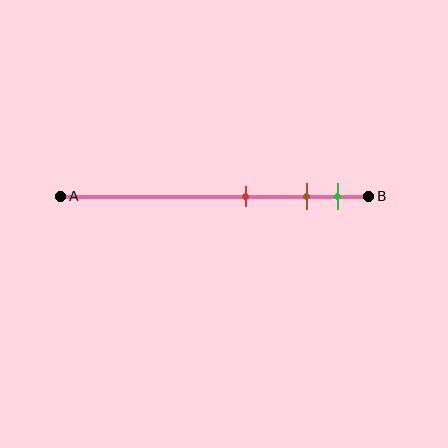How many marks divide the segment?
There are 3 marks dividing the segment.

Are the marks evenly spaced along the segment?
No, the marks are not evenly spaced.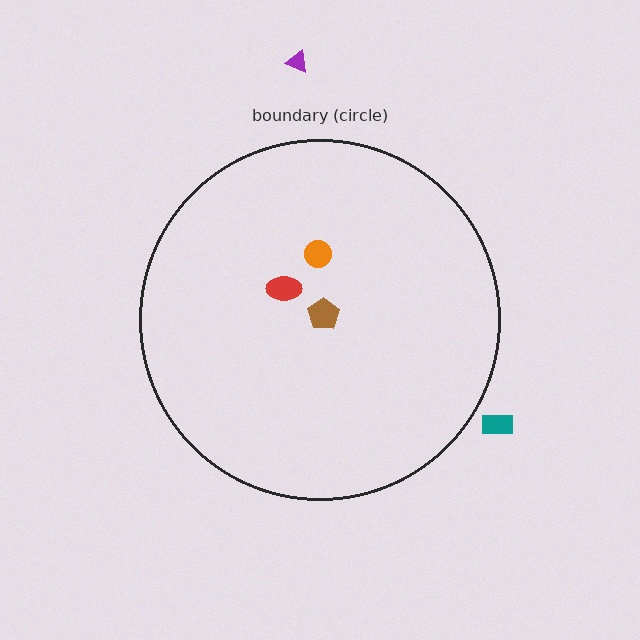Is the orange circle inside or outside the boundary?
Inside.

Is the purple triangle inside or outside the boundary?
Outside.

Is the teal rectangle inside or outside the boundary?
Outside.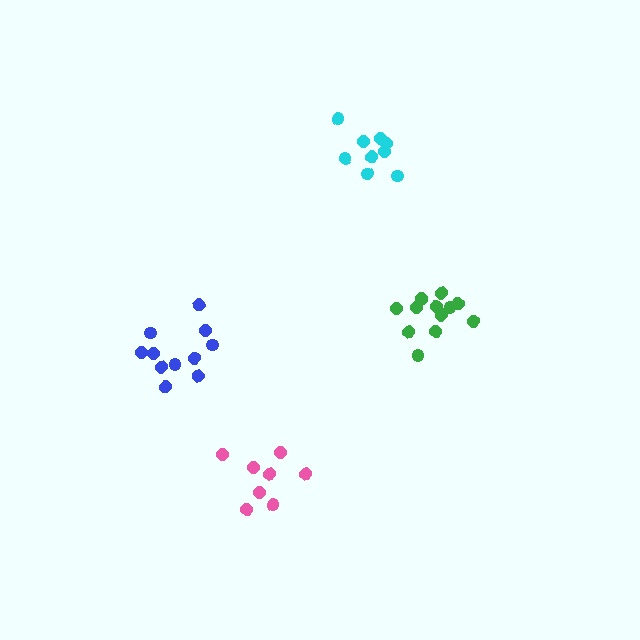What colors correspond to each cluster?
The clusters are colored: cyan, green, blue, pink.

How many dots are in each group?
Group 1: 9 dots, Group 2: 12 dots, Group 3: 11 dots, Group 4: 8 dots (40 total).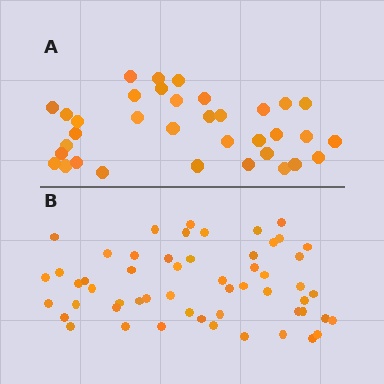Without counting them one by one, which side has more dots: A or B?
Region B (the bottom region) has more dots.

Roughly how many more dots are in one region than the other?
Region B has approximately 20 more dots than region A.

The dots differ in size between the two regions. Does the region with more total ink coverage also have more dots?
No. Region A has more total ink coverage because its dots are larger, but region B actually contains more individual dots. Total area can be misleading — the number of items is what matters here.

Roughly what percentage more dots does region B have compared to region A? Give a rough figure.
About 55% more.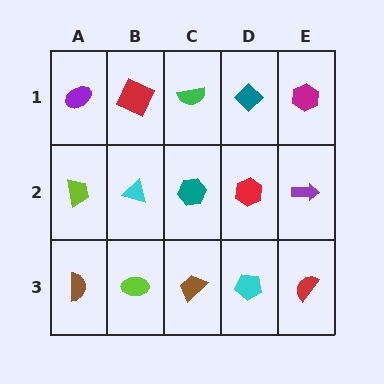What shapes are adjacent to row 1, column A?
A lime trapezoid (row 2, column A), a red square (row 1, column B).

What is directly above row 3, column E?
A purple arrow.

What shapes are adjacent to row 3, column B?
A cyan triangle (row 2, column B), a brown semicircle (row 3, column A), a brown trapezoid (row 3, column C).